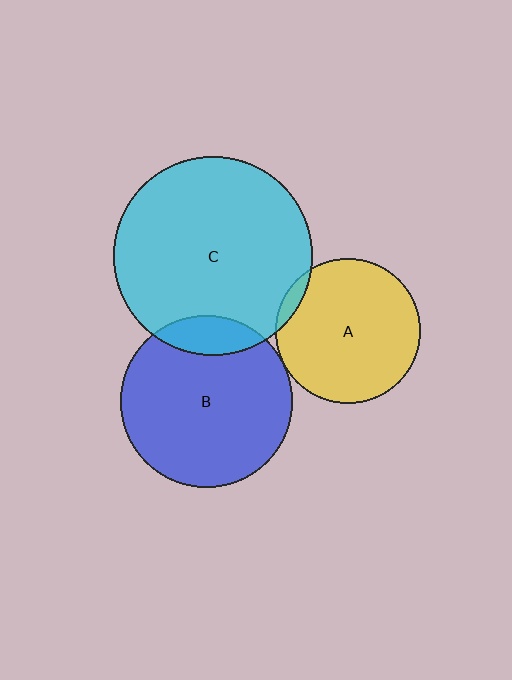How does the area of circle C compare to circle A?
Approximately 1.9 times.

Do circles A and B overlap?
Yes.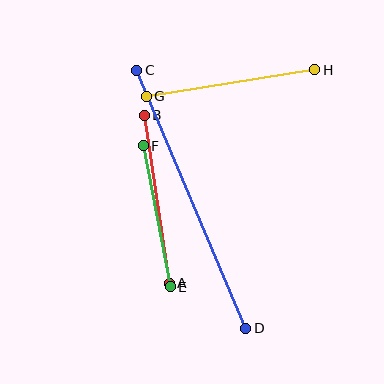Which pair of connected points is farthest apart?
Points C and D are farthest apart.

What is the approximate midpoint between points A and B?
The midpoint is at approximately (157, 199) pixels.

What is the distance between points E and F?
The distance is approximately 144 pixels.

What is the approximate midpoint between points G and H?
The midpoint is at approximately (230, 83) pixels.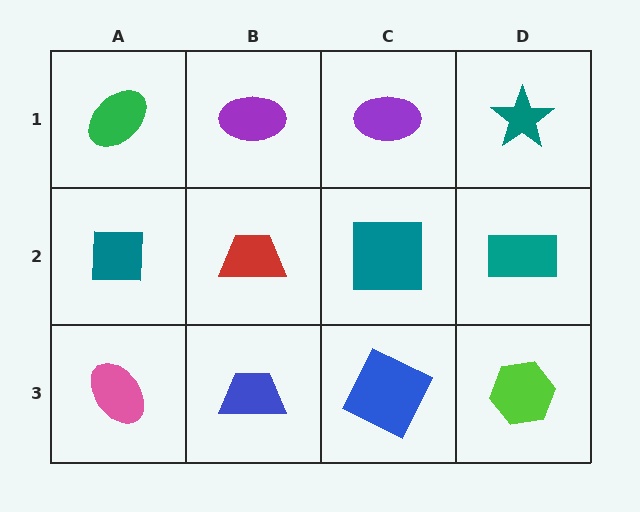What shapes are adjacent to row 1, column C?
A teal square (row 2, column C), a purple ellipse (row 1, column B), a teal star (row 1, column D).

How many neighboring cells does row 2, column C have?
4.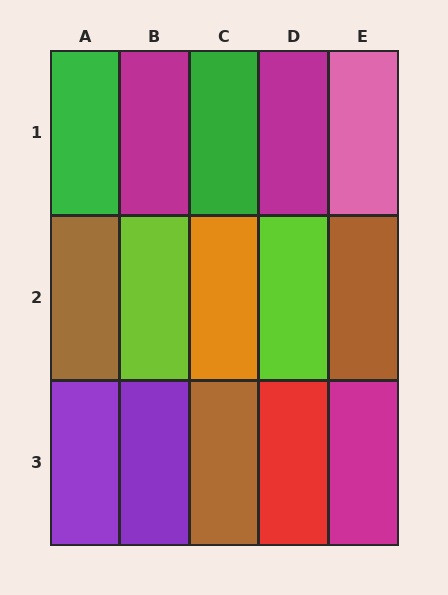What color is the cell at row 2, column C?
Orange.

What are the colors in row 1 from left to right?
Green, magenta, green, magenta, pink.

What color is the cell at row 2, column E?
Brown.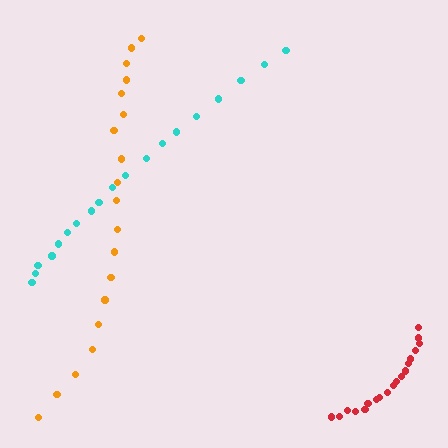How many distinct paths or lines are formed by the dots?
There are 3 distinct paths.